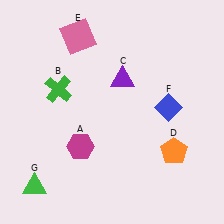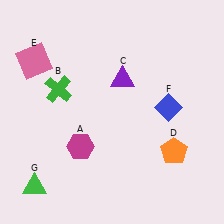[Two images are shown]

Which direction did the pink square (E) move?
The pink square (E) moved left.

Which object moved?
The pink square (E) moved left.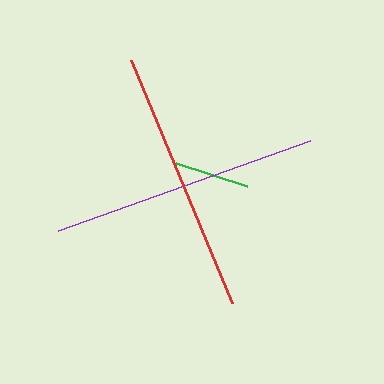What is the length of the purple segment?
The purple segment is approximately 268 pixels long.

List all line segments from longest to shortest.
From longest to shortest: purple, red, green.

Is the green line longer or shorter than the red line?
The red line is longer than the green line.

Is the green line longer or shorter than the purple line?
The purple line is longer than the green line.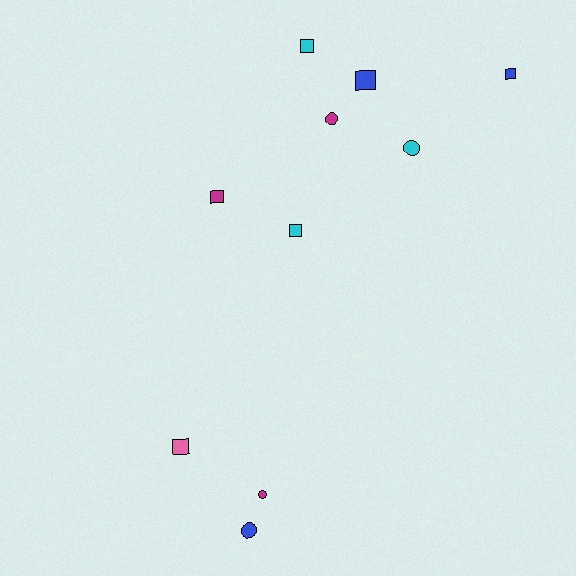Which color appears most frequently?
Cyan, with 3 objects.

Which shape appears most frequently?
Square, with 6 objects.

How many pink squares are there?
There is 1 pink square.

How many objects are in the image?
There are 10 objects.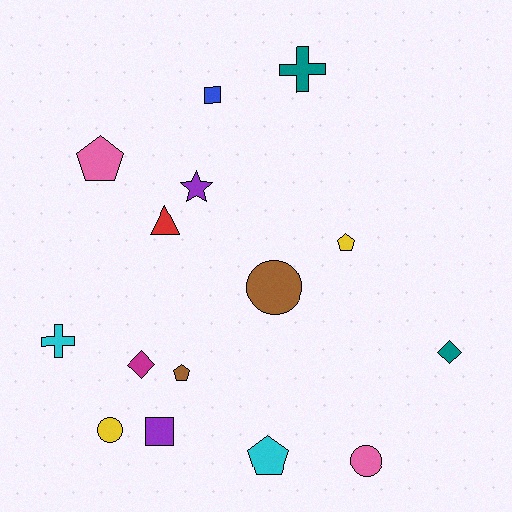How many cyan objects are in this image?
There are 2 cyan objects.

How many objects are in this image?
There are 15 objects.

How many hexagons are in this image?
There are no hexagons.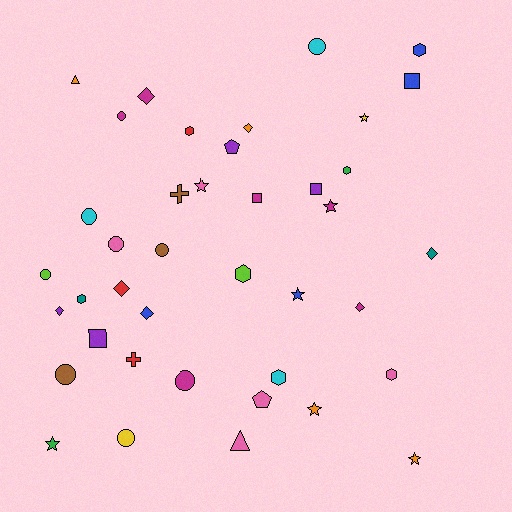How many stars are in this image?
There are 7 stars.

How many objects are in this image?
There are 40 objects.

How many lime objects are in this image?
There are 2 lime objects.